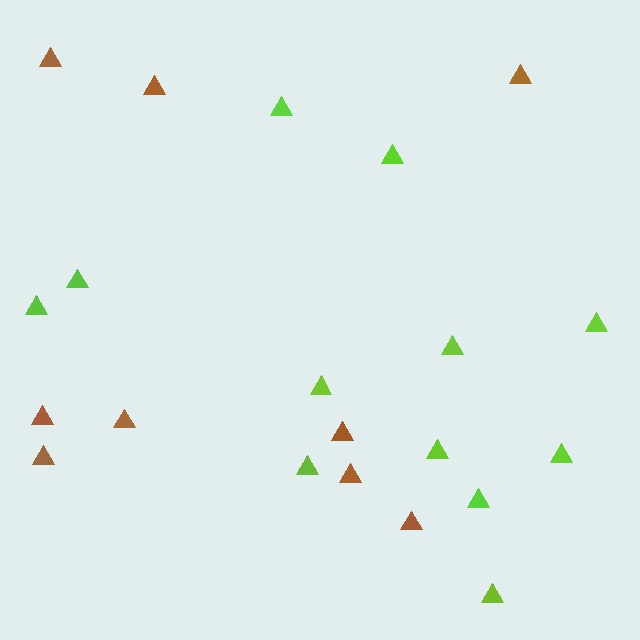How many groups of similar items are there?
There are 2 groups: one group of brown triangles (9) and one group of lime triangles (12).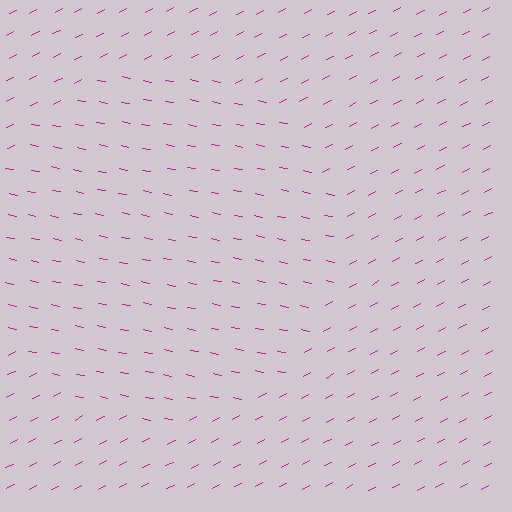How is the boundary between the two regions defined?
The boundary is defined purely by a change in line orientation (approximately 38 degrees difference). All lines are the same color and thickness.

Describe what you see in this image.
The image is filled with small magenta line segments. A circle region in the image has lines oriented differently from the surrounding lines, creating a visible texture boundary.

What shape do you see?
I see a circle.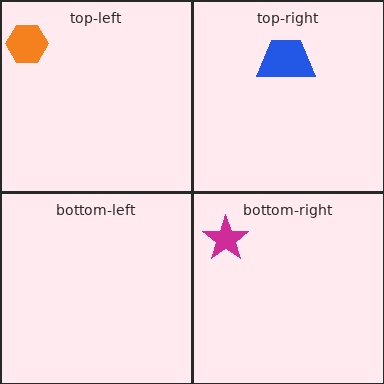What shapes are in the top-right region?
The blue trapezoid.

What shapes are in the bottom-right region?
The magenta star.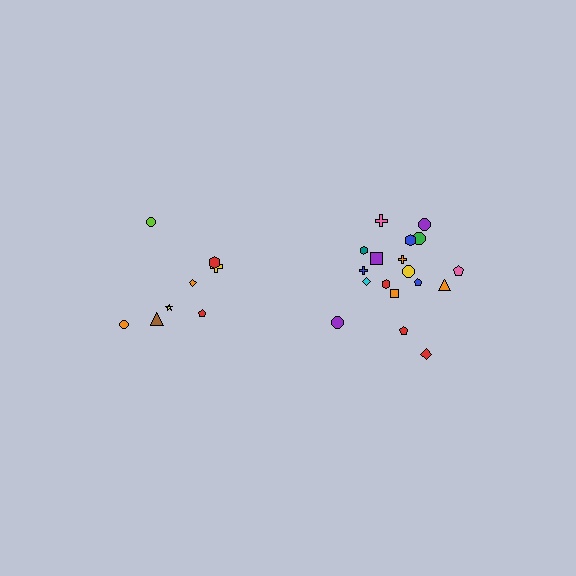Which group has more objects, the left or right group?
The right group.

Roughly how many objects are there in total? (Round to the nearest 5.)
Roughly 25 objects in total.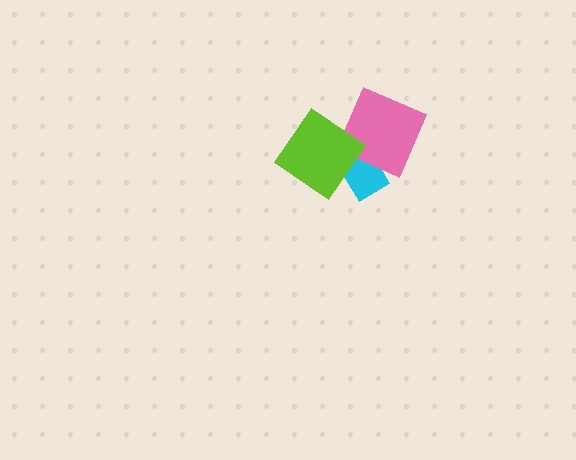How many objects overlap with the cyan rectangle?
2 objects overlap with the cyan rectangle.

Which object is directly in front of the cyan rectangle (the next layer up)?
The pink diamond is directly in front of the cyan rectangle.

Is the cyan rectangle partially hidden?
Yes, it is partially covered by another shape.